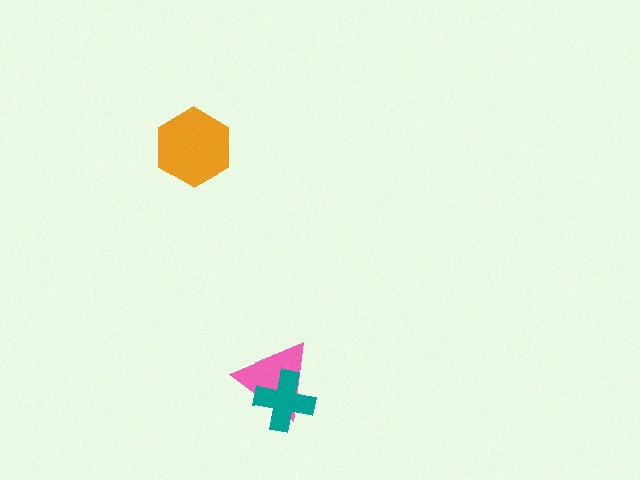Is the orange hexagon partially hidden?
No, no other shape covers it.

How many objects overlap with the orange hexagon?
0 objects overlap with the orange hexagon.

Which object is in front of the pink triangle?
The teal cross is in front of the pink triangle.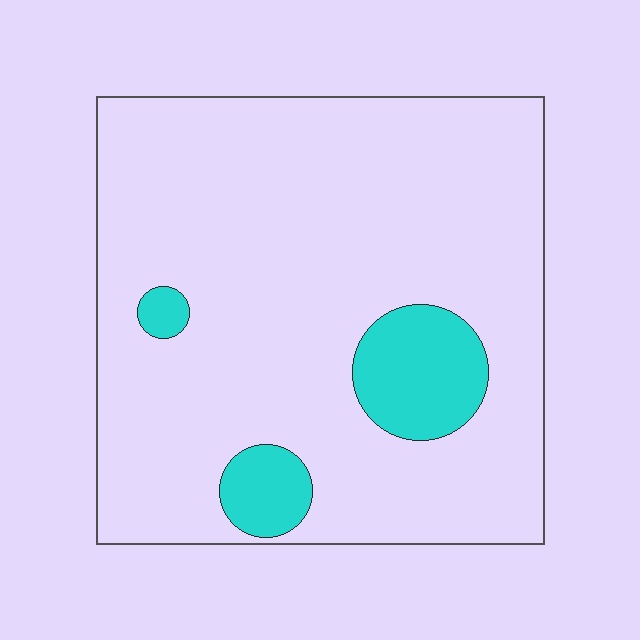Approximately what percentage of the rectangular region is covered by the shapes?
Approximately 10%.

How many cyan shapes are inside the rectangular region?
3.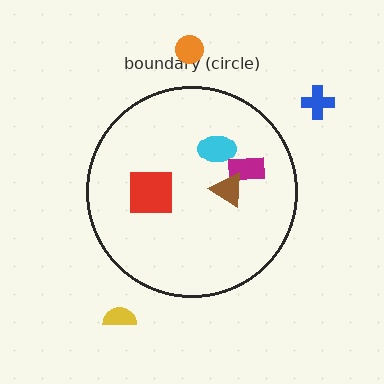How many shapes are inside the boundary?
4 inside, 3 outside.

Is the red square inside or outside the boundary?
Inside.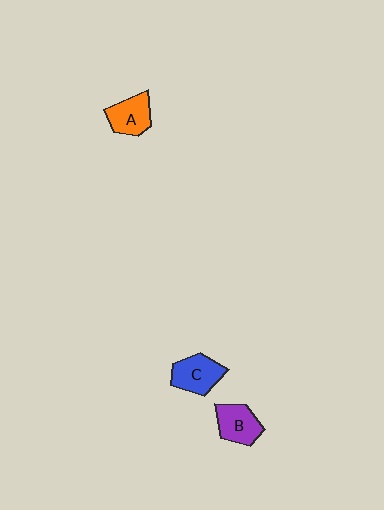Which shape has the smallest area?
Shape A (orange).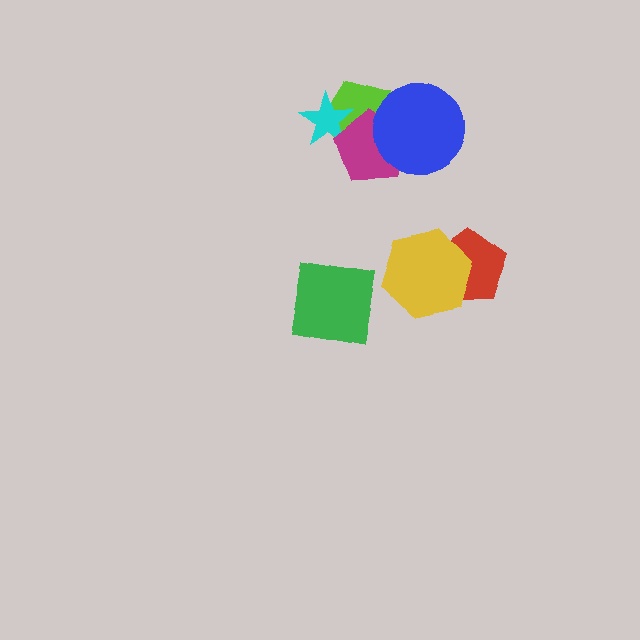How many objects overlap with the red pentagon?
1 object overlaps with the red pentagon.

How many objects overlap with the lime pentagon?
3 objects overlap with the lime pentagon.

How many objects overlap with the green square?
0 objects overlap with the green square.